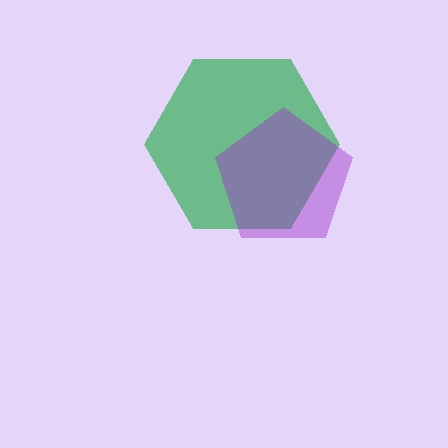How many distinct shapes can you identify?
There are 2 distinct shapes: a green hexagon, a purple pentagon.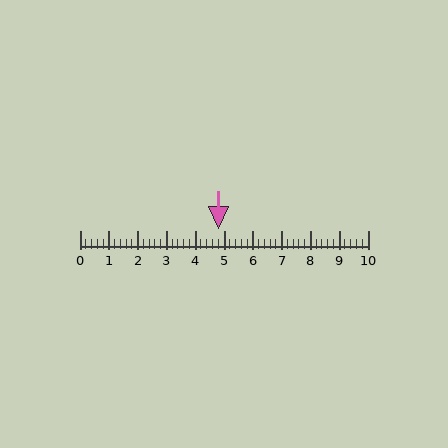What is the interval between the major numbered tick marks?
The major tick marks are spaced 1 units apart.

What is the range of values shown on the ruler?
The ruler shows values from 0 to 10.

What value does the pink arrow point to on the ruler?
The pink arrow points to approximately 4.8.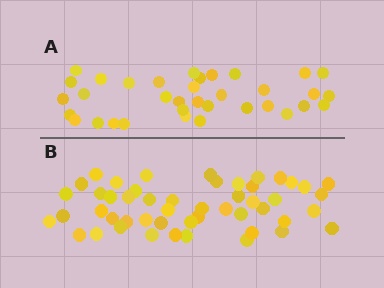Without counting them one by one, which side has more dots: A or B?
Region B (the bottom region) has more dots.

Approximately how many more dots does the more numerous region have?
Region B has approximately 15 more dots than region A.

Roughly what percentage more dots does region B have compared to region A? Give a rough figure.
About 45% more.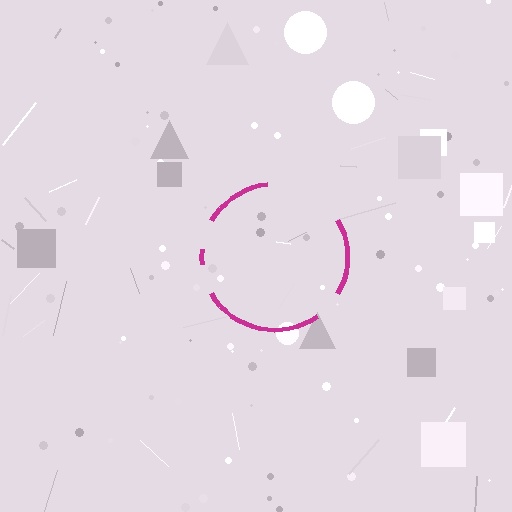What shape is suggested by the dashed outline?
The dashed outline suggests a circle.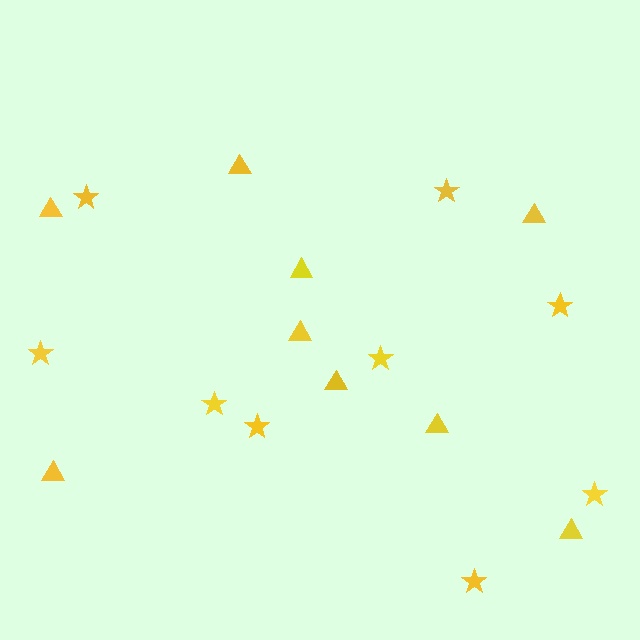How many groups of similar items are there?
There are 2 groups: one group of stars (9) and one group of triangles (9).